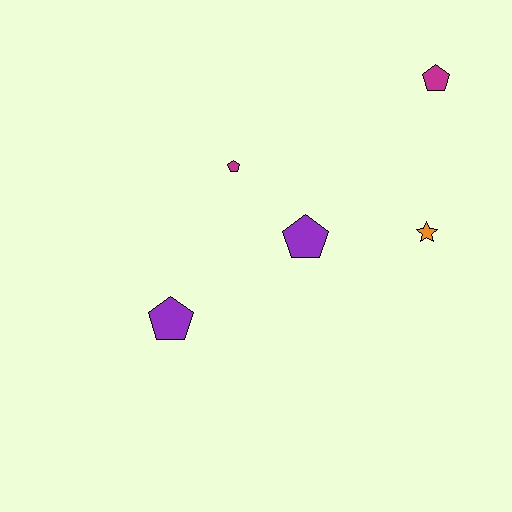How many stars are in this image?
There is 1 star.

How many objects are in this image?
There are 5 objects.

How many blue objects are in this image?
There are no blue objects.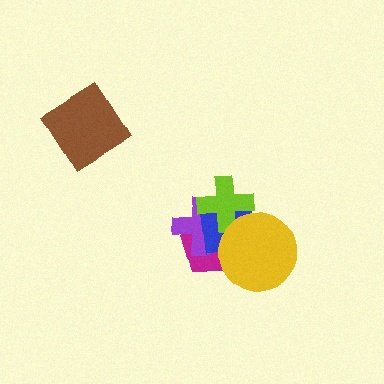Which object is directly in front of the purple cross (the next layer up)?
The blue square is directly in front of the purple cross.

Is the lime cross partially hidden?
Yes, it is partially covered by another shape.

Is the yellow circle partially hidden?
No, no other shape covers it.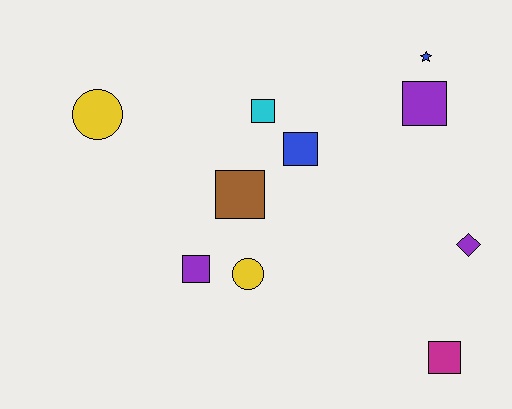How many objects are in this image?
There are 10 objects.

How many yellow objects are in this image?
There are 2 yellow objects.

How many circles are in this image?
There are 2 circles.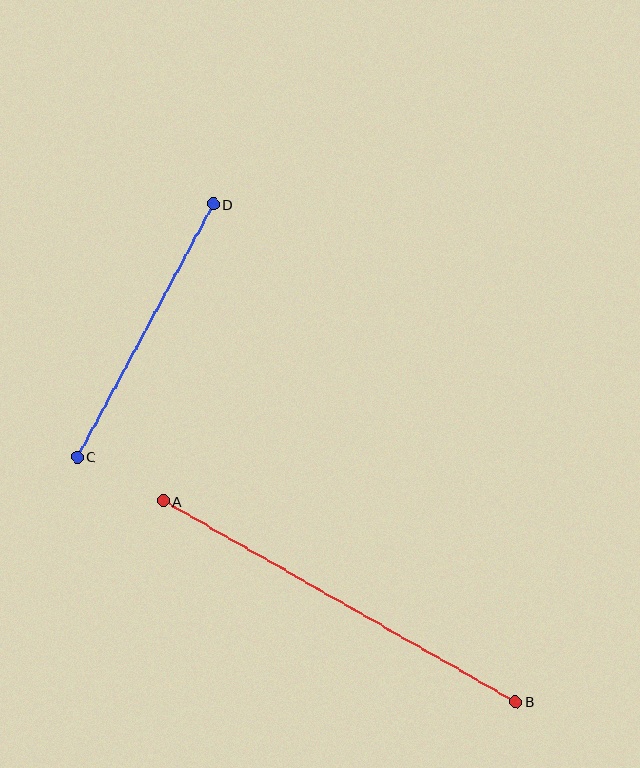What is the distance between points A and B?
The distance is approximately 406 pixels.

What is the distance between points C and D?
The distance is approximately 287 pixels.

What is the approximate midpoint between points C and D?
The midpoint is at approximately (145, 331) pixels.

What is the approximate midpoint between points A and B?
The midpoint is at approximately (339, 601) pixels.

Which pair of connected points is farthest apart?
Points A and B are farthest apart.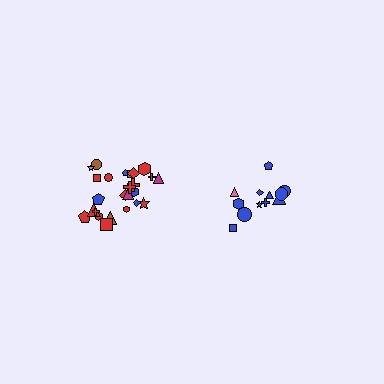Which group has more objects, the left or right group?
The left group.